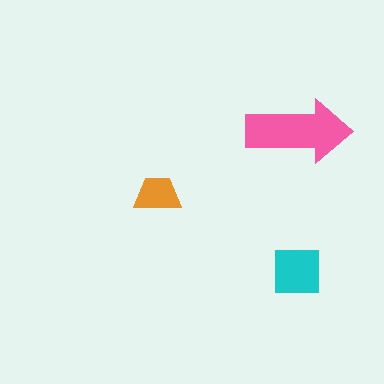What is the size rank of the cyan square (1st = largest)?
2nd.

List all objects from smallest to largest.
The orange trapezoid, the cyan square, the pink arrow.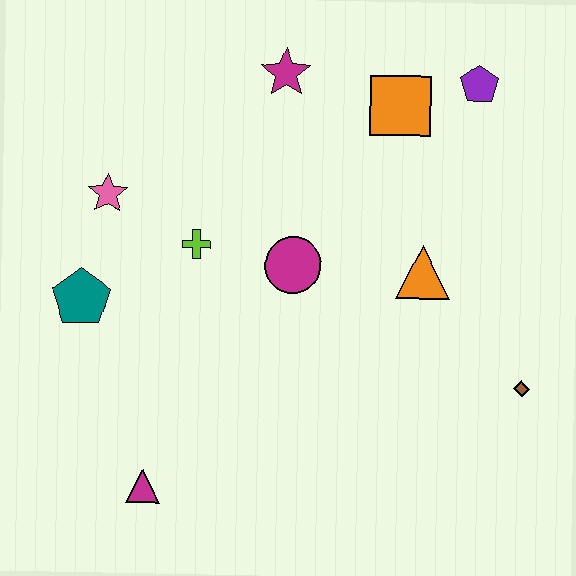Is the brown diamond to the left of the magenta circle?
No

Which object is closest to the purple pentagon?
The orange square is closest to the purple pentagon.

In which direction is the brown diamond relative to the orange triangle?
The brown diamond is below the orange triangle.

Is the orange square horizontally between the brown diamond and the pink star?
Yes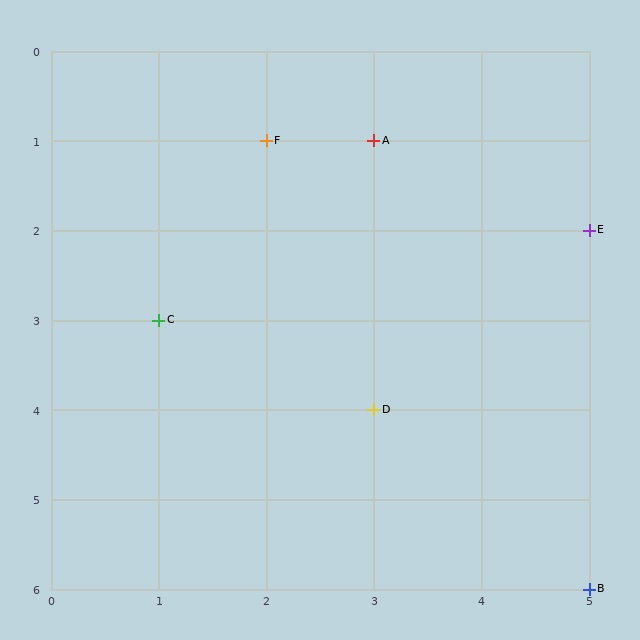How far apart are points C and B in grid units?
Points C and B are 4 columns and 3 rows apart (about 5.0 grid units diagonally).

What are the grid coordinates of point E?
Point E is at grid coordinates (5, 2).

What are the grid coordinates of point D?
Point D is at grid coordinates (3, 4).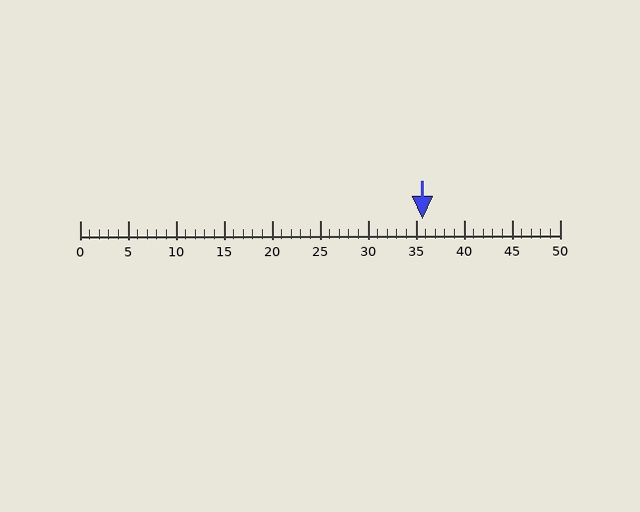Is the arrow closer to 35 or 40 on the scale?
The arrow is closer to 35.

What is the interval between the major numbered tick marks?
The major tick marks are spaced 5 units apart.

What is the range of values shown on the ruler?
The ruler shows values from 0 to 50.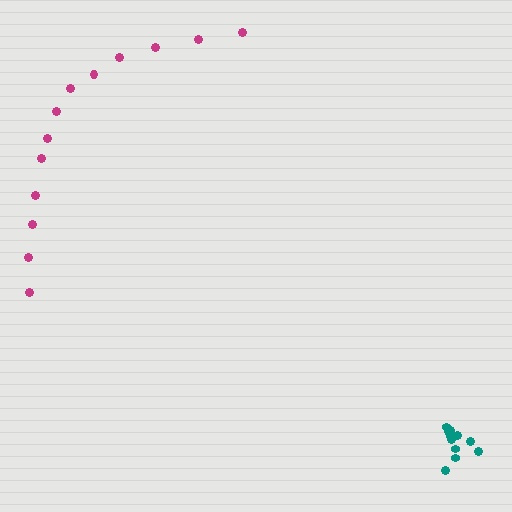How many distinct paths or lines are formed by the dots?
There are 2 distinct paths.